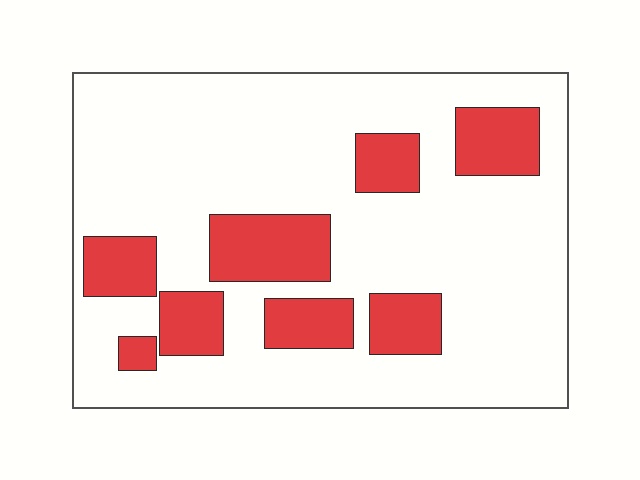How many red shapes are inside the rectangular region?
8.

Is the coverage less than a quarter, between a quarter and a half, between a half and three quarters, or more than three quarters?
Less than a quarter.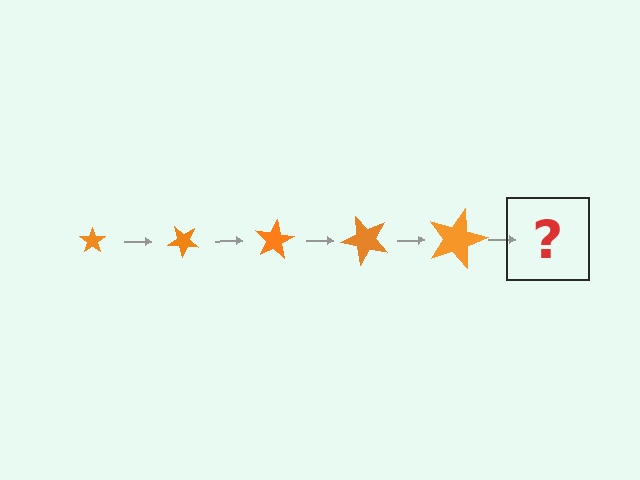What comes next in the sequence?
The next element should be a star, larger than the previous one and rotated 200 degrees from the start.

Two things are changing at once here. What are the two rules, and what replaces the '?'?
The two rules are that the star grows larger each step and it rotates 40 degrees each step. The '?' should be a star, larger than the previous one and rotated 200 degrees from the start.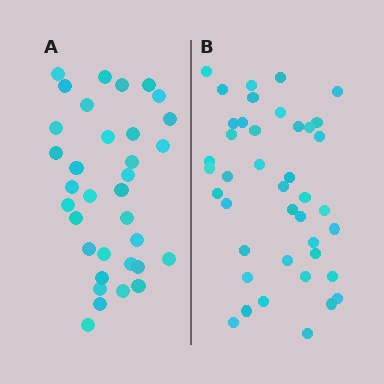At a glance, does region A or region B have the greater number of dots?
Region B (the right region) has more dots.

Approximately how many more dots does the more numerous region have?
Region B has roughly 8 or so more dots than region A.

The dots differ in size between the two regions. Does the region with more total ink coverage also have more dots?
No. Region A has more total ink coverage because its dots are larger, but region B actually contains more individual dots. Total area can be misleading — the number of items is what matters here.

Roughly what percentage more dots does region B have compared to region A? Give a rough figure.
About 20% more.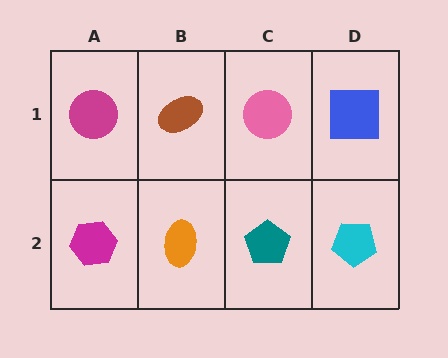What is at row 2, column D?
A cyan pentagon.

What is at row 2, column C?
A teal pentagon.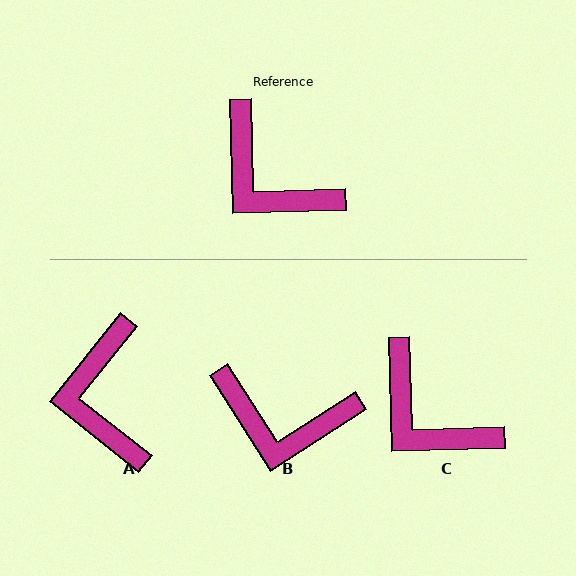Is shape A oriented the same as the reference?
No, it is off by about 40 degrees.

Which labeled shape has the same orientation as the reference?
C.